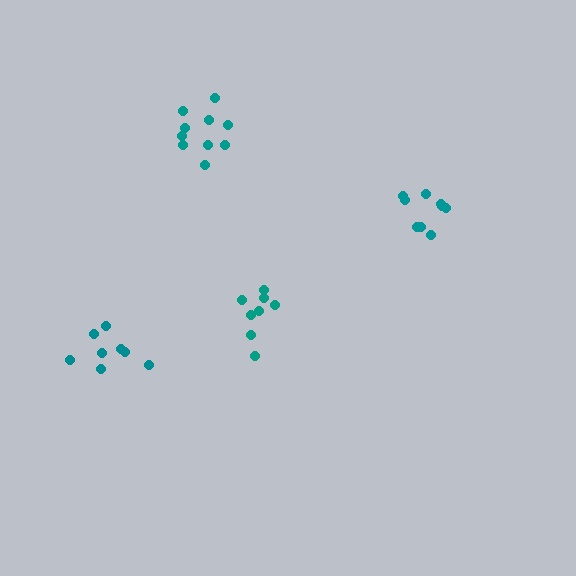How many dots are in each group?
Group 1: 9 dots, Group 2: 8 dots, Group 3: 10 dots, Group 4: 8 dots (35 total).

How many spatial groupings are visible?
There are 4 spatial groupings.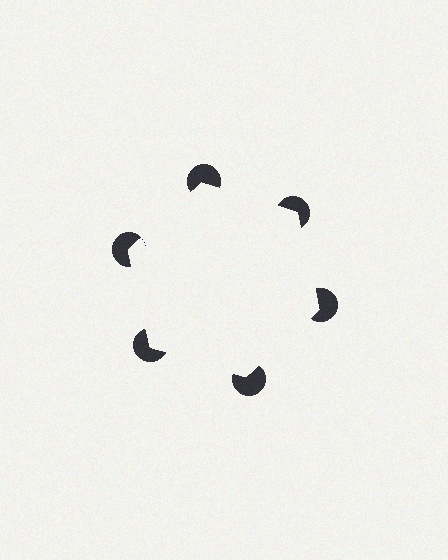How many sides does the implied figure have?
6 sides.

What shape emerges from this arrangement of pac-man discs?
An illusory hexagon — its edges are inferred from the aligned wedge cuts in the pac-man discs, not physically drawn.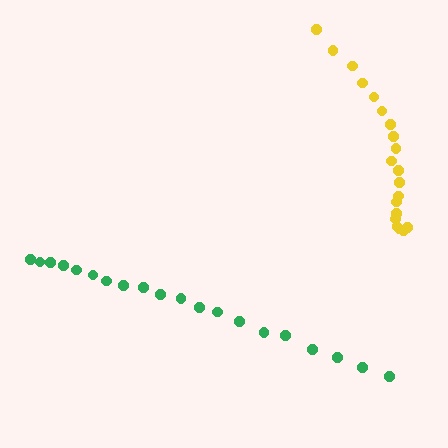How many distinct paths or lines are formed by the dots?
There are 2 distinct paths.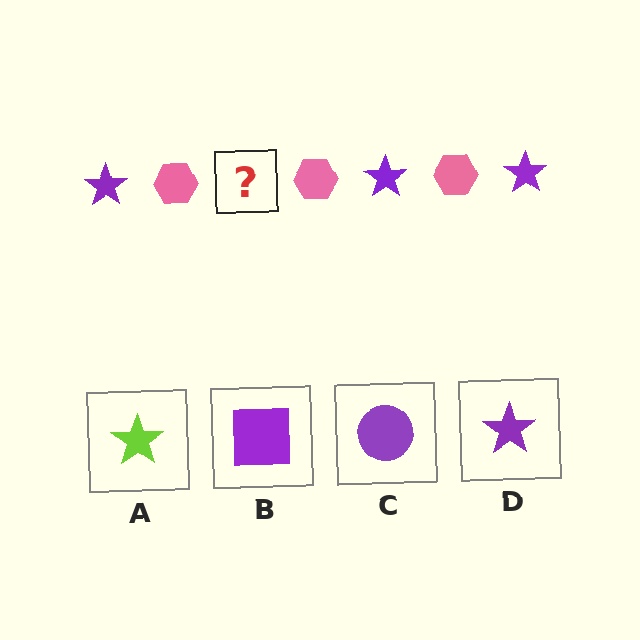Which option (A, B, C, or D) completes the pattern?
D.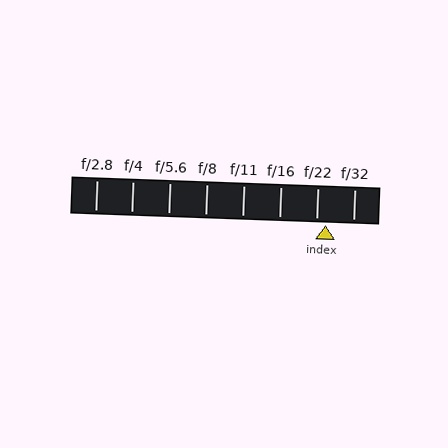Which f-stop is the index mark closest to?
The index mark is closest to f/22.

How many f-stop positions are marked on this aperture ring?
There are 8 f-stop positions marked.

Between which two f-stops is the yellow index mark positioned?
The index mark is between f/22 and f/32.